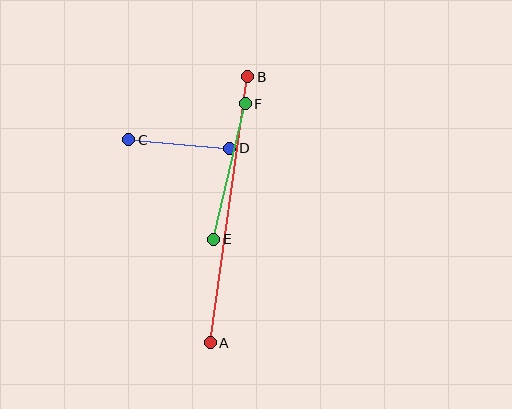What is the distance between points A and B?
The distance is approximately 269 pixels.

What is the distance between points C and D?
The distance is approximately 101 pixels.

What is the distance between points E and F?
The distance is approximately 139 pixels.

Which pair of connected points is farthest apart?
Points A and B are farthest apart.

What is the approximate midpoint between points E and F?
The midpoint is at approximately (230, 171) pixels.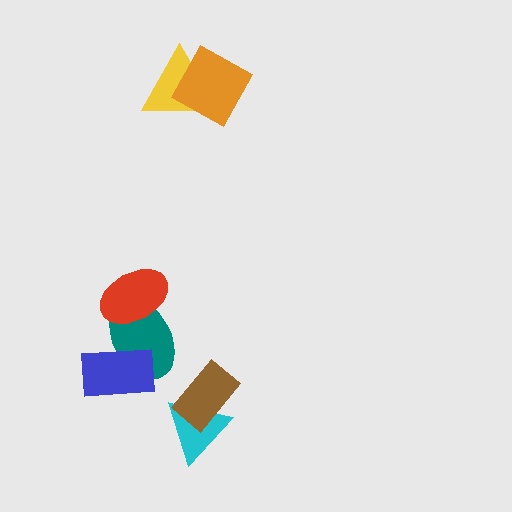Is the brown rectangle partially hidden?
No, no other shape covers it.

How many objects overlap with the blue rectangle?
1 object overlaps with the blue rectangle.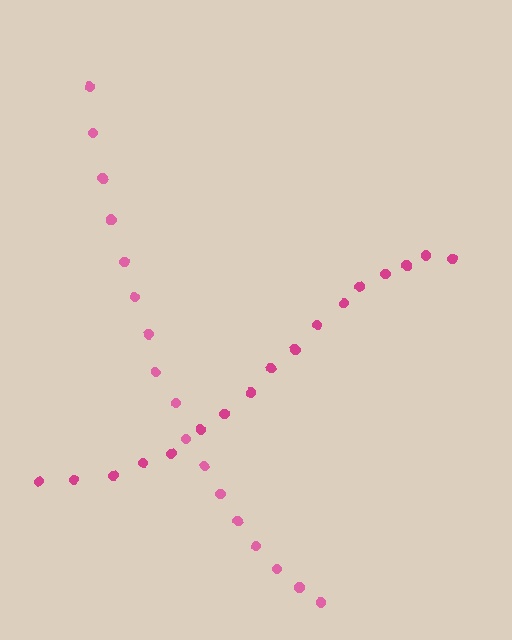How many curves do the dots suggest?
There are 2 distinct paths.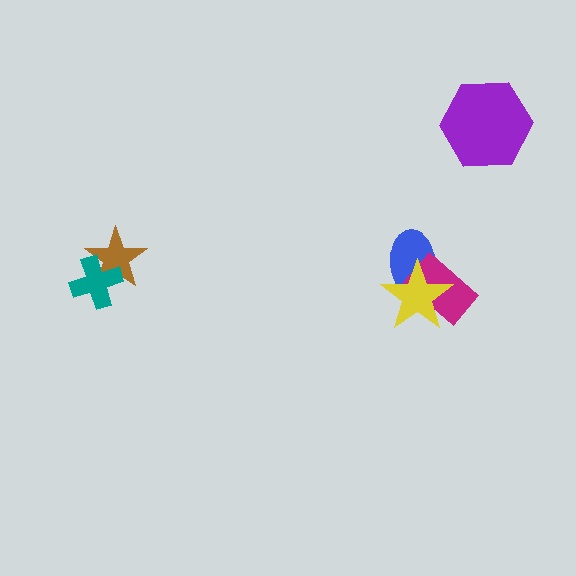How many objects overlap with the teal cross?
1 object overlaps with the teal cross.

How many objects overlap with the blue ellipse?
2 objects overlap with the blue ellipse.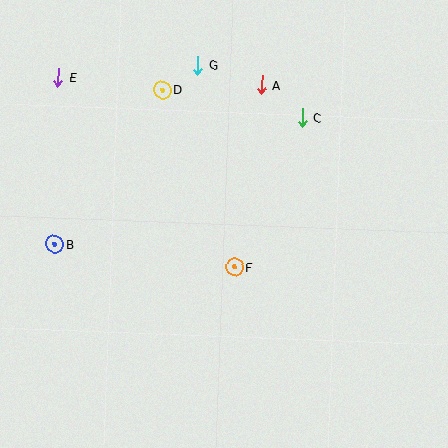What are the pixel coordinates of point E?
Point E is at (58, 77).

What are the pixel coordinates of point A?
Point A is at (262, 85).